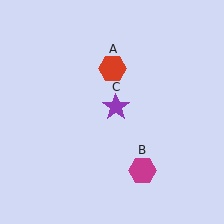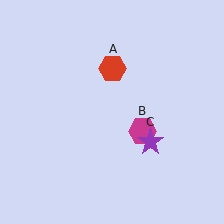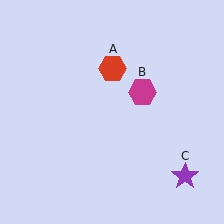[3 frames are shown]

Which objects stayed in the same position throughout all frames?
Red hexagon (object A) remained stationary.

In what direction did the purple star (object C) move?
The purple star (object C) moved down and to the right.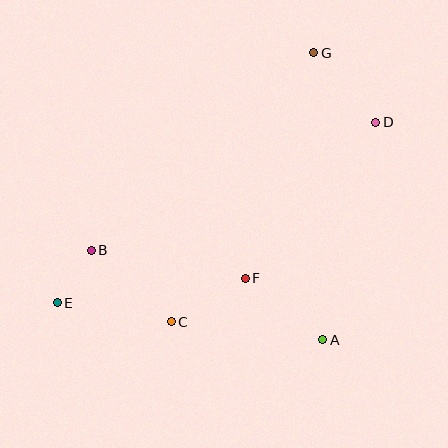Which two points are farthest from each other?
Points D and E are farthest from each other.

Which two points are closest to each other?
Points B and E are closest to each other.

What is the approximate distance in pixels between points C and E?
The distance between C and E is approximately 115 pixels.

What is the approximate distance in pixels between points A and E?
The distance between A and E is approximately 268 pixels.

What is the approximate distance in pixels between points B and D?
The distance between B and D is approximately 312 pixels.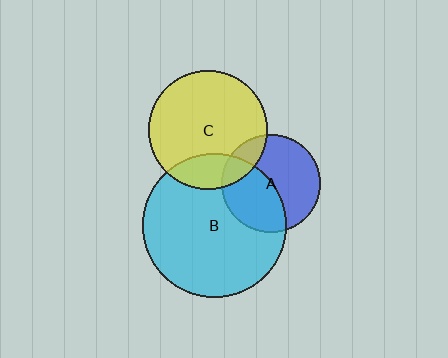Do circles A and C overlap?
Yes.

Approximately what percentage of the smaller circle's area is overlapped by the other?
Approximately 15%.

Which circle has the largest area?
Circle B (cyan).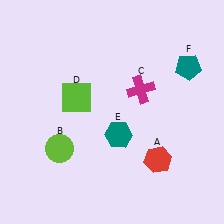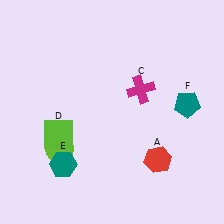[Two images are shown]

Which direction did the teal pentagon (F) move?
The teal pentagon (F) moved down.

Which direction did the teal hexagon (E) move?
The teal hexagon (E) moved left.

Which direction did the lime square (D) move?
The lime square (D) moved down.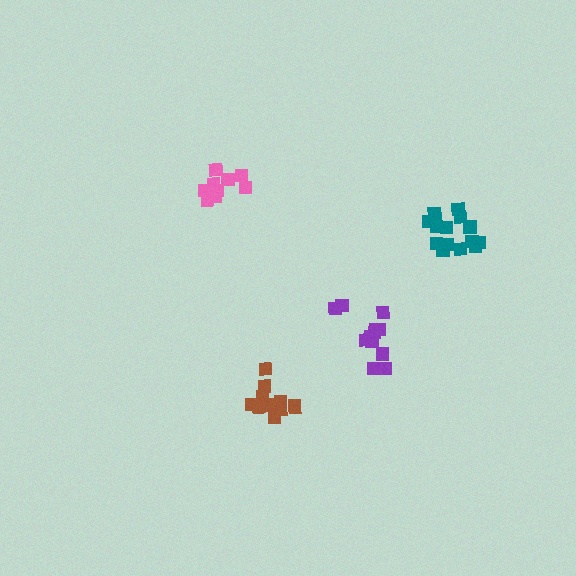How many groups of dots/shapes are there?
There are 4 groups.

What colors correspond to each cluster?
The clusters are colored: pink, purple, brown, teal.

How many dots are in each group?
Group 1: 9 dots, Group 2: 12 dots, Group 3: 11 dots, Group 4: 14 dots (46 total).